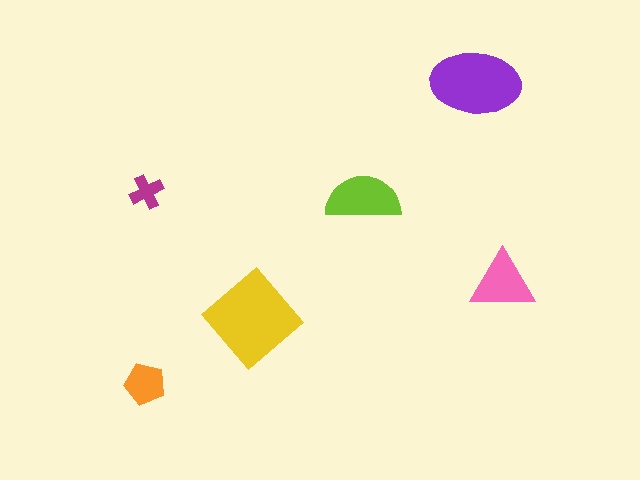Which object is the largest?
The yellow diamond.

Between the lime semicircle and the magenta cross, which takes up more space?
The lime semicircle.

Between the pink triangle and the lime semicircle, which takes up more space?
The lime semicircle.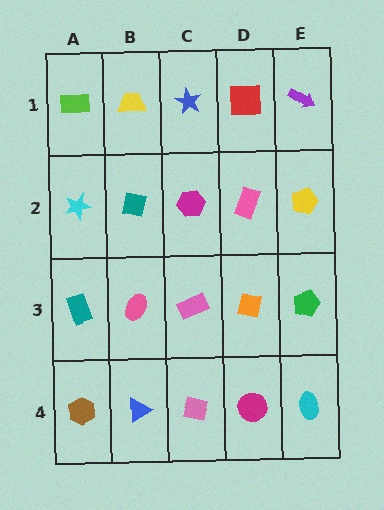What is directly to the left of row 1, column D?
A blue star.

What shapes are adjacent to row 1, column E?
A yellow pentagon (row 2, column E), a red square (row 1, column D).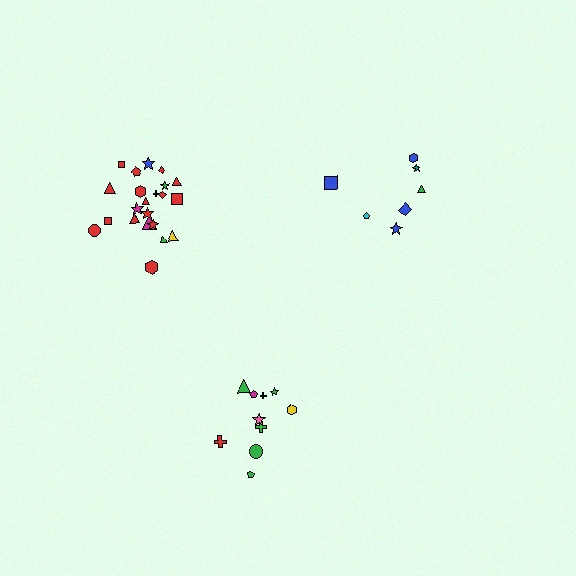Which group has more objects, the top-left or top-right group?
The top-left group.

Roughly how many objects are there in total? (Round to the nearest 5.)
Roughly 40 objects in total.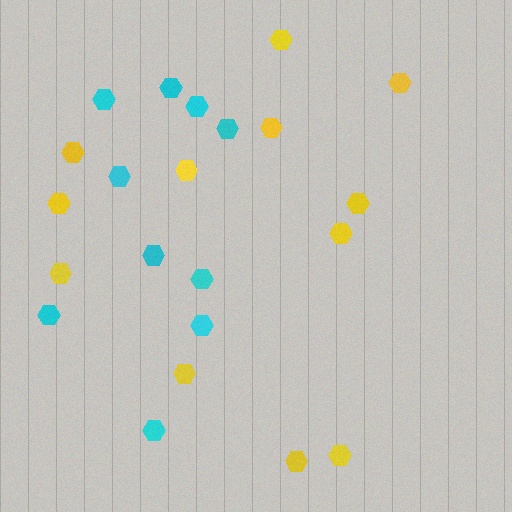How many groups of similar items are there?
There are 2 groups: one group of cyan hexagons (10) and one group of yellow hexagons (12).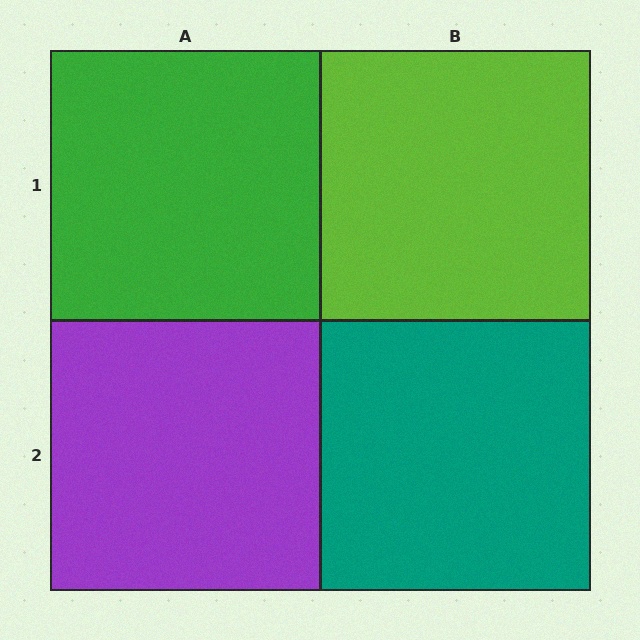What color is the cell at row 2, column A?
Purple.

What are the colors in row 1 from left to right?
Green, lime.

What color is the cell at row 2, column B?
Teal.